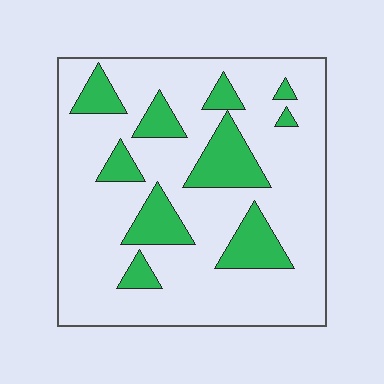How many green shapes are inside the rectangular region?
10.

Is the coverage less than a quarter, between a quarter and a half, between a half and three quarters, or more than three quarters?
Less than a quarter.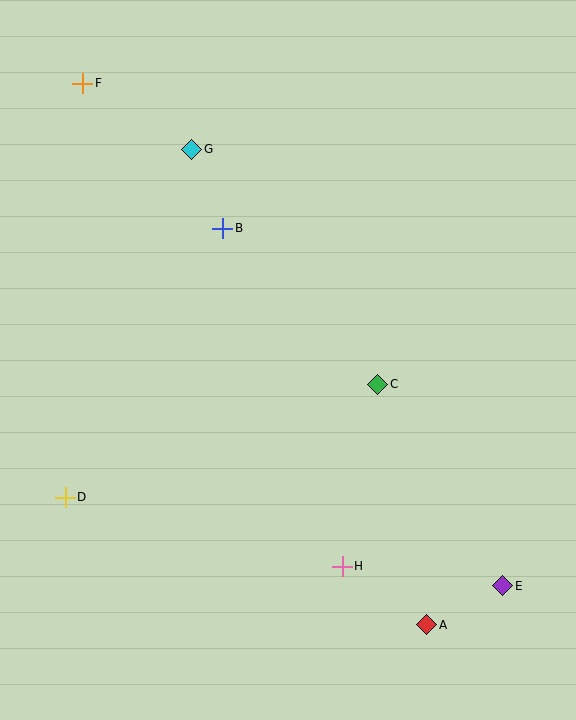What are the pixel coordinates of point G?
Point G is at (192, 149).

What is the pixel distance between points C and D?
The distance between C and D is 332 pixels.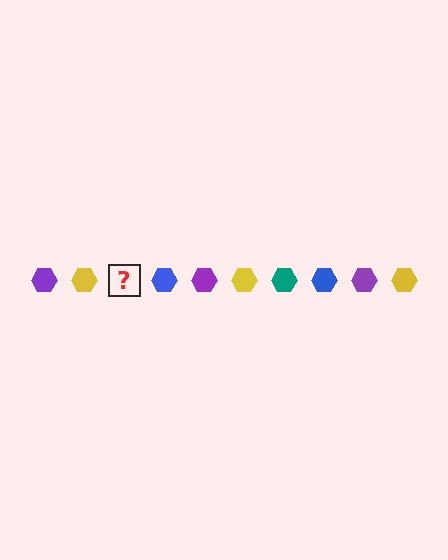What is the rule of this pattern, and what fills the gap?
The rule is that the pattern cycles through purple, yellow, teal, blue hexagons. The gap should be filled with a teal hexagon.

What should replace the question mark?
The question mark should be replaced with a teal hexagon.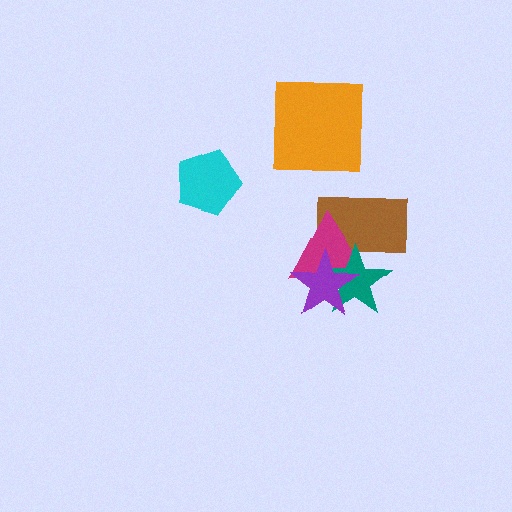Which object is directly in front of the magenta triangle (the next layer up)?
The teal star is directly in front of the magenta triangle.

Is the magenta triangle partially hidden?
Yes, it is partially covered by another shape.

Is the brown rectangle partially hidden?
Yes, it is partially covered by another shape.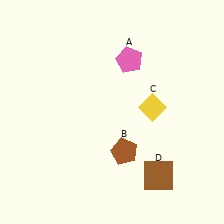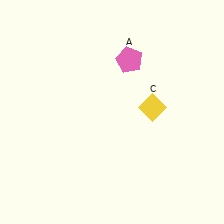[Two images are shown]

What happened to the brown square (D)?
The brown square (D) was removed in Image 2. It was in the bottom-right area of Image 1.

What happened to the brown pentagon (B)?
The brown pentagon (B) was removed in Image 2. It was in the bottom-right area of Image 1.